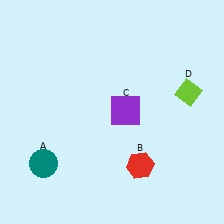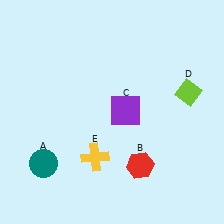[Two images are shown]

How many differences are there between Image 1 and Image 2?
There is 1 difference between the two images.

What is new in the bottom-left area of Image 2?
A yellow cross (E) was added in the bottom-left area of Image 2.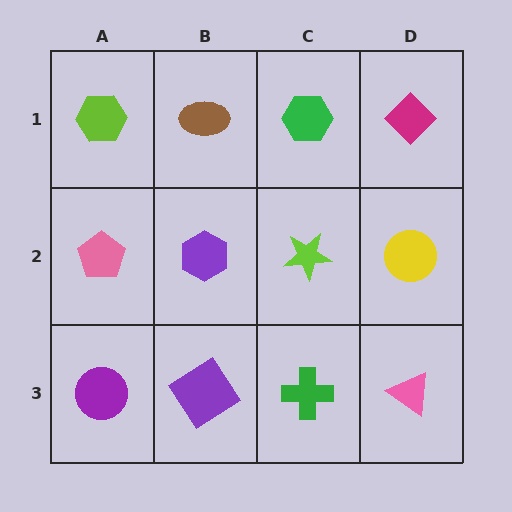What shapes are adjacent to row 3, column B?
A purple hexagon (row 2, column B), a purple circle (row 3, column A), a green cross (row 3, column C).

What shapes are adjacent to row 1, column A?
A pink pentagon (row 2, column A), a brown ellipse (row 1, column B).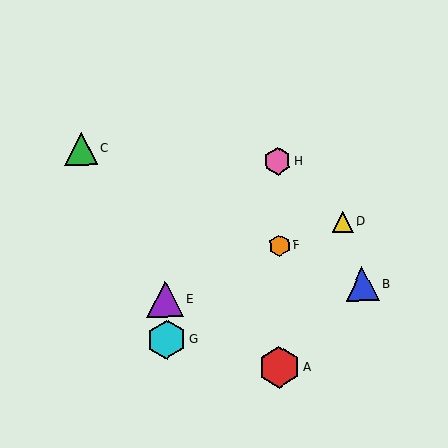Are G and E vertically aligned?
Yes, both are at x≈166.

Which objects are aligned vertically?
Objects E, G are aligned vertically.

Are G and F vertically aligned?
No, G is at x≈166 and F is at x≈279.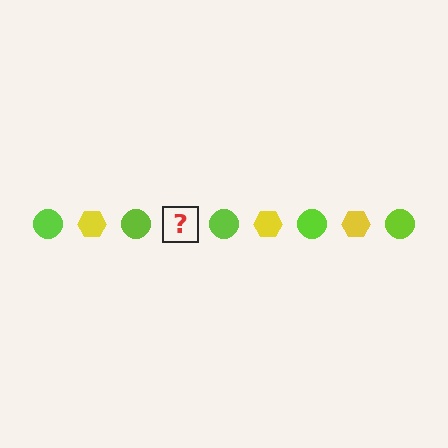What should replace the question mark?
The question mark should be replaced with a yellow hexagon.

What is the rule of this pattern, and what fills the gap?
The rule is that the pattern alternates between lime circle and yellow hexagon. The gap should be filled with a yellow hexagon.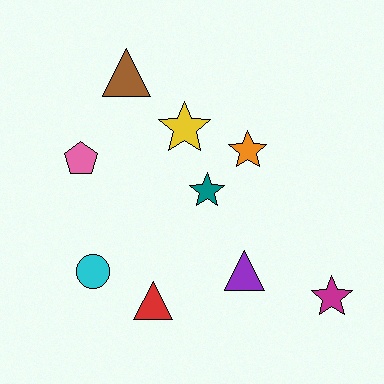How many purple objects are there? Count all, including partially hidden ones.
There is 1 purple object.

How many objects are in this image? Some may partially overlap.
There are 9 objects.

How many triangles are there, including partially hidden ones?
There are 3 triangles.